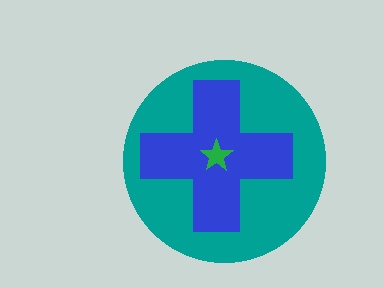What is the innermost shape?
The green star.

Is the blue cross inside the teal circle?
Yes.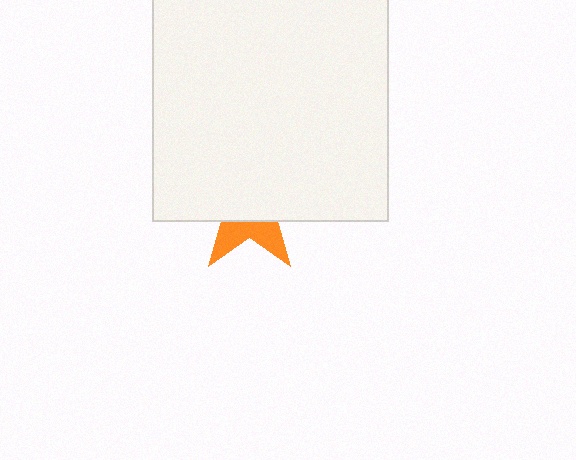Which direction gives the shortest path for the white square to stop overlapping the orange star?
Moving up gives the shortest separation.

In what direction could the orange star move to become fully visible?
The orange star could move down. That would shift it out from behind the white square entirely.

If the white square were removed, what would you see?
You would see the complete orange star.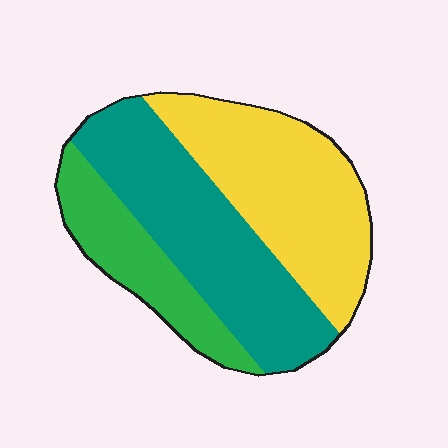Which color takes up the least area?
Green, at roughly 20%.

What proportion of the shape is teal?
Teal takes up between a quarter and a half of the shape.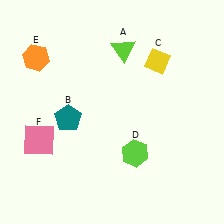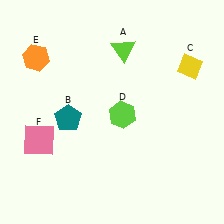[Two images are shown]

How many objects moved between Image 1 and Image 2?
2 objects moved between the two images.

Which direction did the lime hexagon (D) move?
The lime hexagon (D) moved up.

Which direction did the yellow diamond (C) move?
The yellow diamond (C) moved right.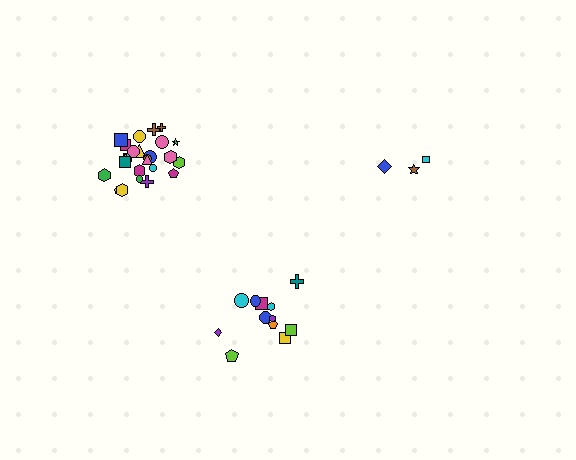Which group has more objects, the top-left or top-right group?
The top-left group.